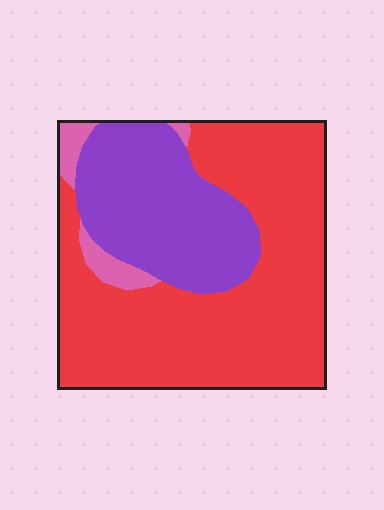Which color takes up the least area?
Pink, at roughly 5%.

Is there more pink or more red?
Red.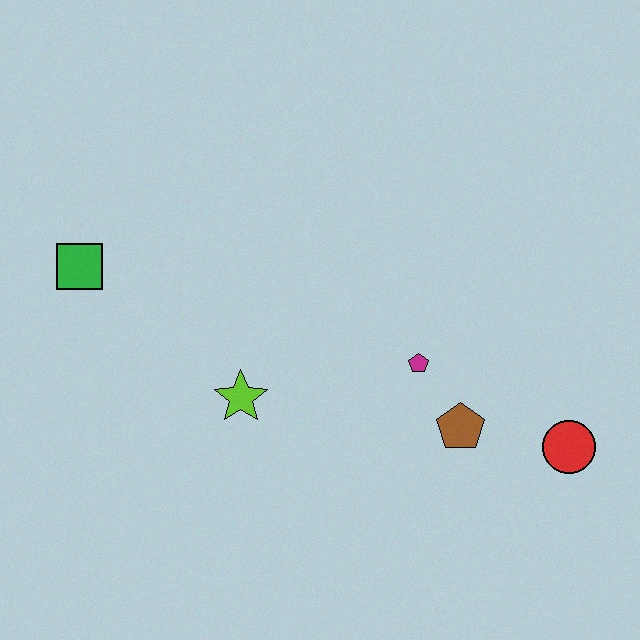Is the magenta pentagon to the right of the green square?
Yes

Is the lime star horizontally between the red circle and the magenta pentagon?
No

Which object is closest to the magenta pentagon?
The brown pentagon is closest to the magenta pentagon.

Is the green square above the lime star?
Yes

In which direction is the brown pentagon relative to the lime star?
The brown pentagon is to the right of the lime star.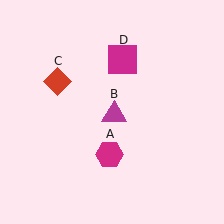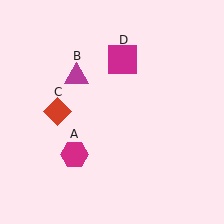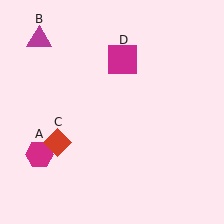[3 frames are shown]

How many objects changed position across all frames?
3 objects changed position: magenta hexagon (object A), magenta triangle (object B), red diamond (object C).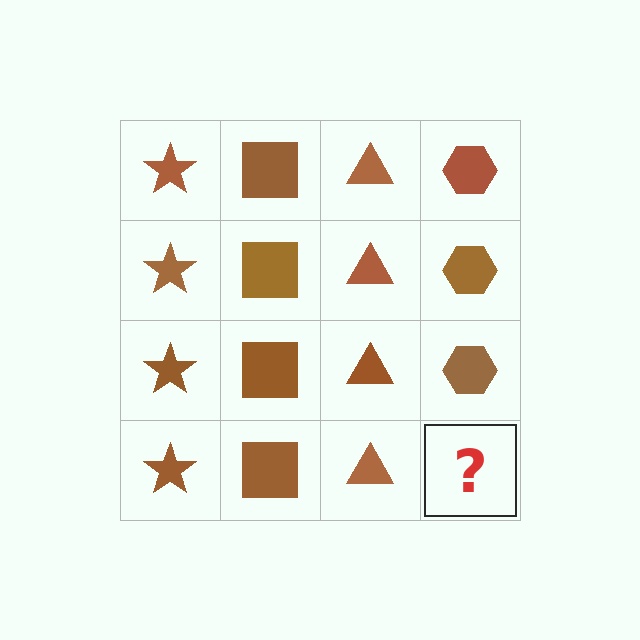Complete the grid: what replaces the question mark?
The question mark should be replaced with a brown hexagon.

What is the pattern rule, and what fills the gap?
The rule is that each column has a consistent shape. The gap should be filled with a brown hexagon.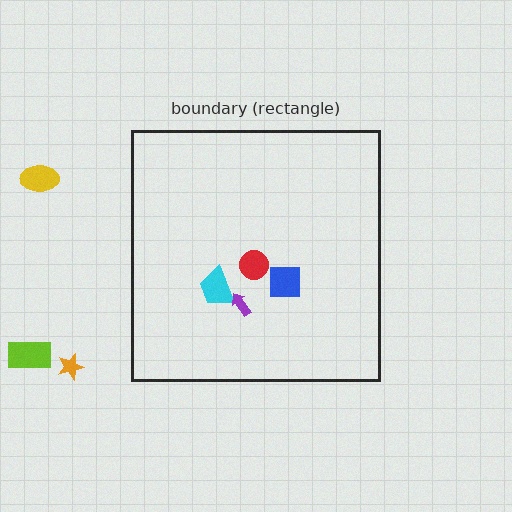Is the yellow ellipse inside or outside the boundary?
Outside.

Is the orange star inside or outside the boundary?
Outside.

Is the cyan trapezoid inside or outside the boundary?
Inside.